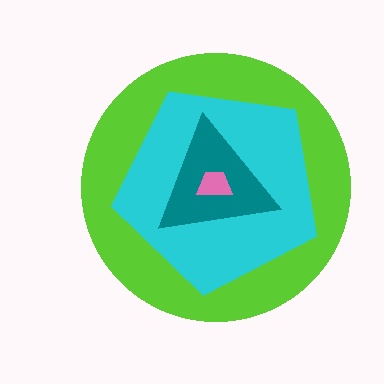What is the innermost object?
The pink trapezoid.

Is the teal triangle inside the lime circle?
Yes.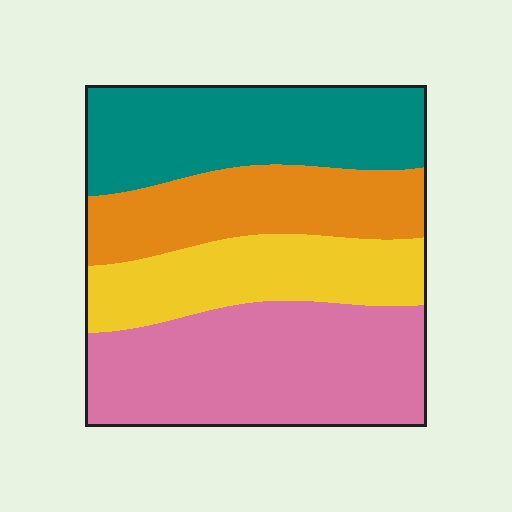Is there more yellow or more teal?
Teal.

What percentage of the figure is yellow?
Yellow takes up about one fifth (1/5) of the figure.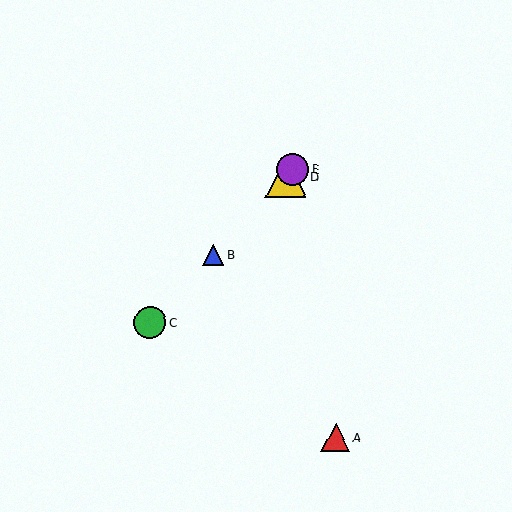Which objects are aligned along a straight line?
Objects B, C, D, E are aligned along a straight line.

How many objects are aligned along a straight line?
4 objects (B, C, D, E) are aligned along a straight line.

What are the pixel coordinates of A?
Object A is at (336, 437).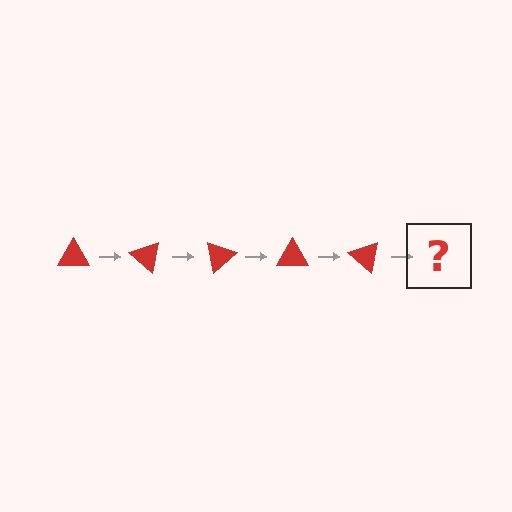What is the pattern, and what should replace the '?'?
The pattern is that the triangle rotates 40 degrees each step. The '?' should be a red triangle rotated 200 degrees.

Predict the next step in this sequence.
The next step is a red triangle rotated 200 degrees.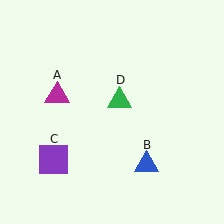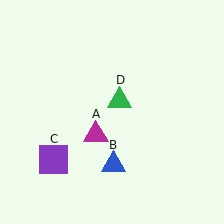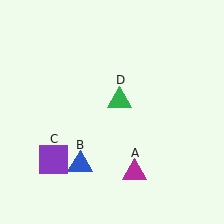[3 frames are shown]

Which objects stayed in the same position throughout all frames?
Purple square (object C) and green triangle (object D) remained stationary.